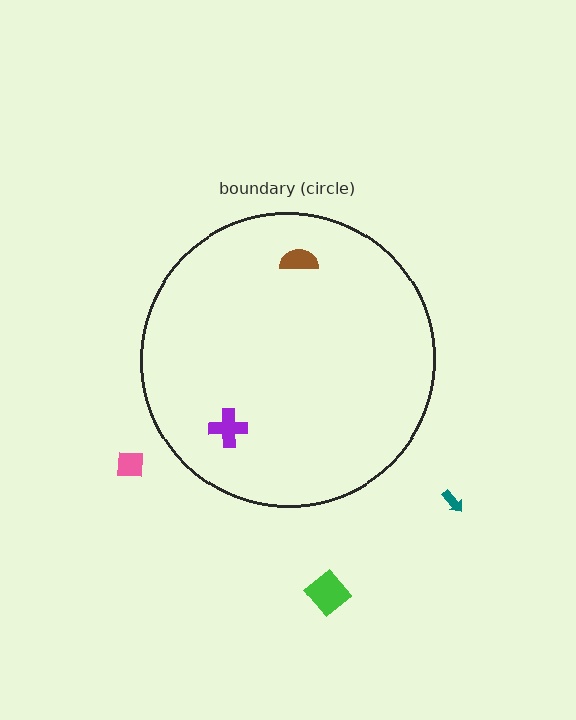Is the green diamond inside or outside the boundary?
Outside.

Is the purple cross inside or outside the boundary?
Inside.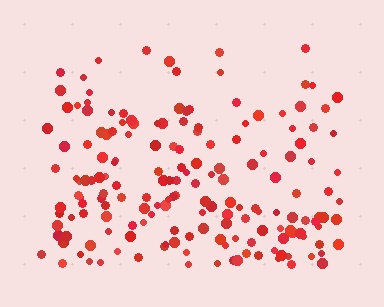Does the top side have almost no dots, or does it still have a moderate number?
Still a moderate number, just noticeably fewer than the bottom.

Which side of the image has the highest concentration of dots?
The bottom.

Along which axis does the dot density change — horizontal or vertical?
Vertical.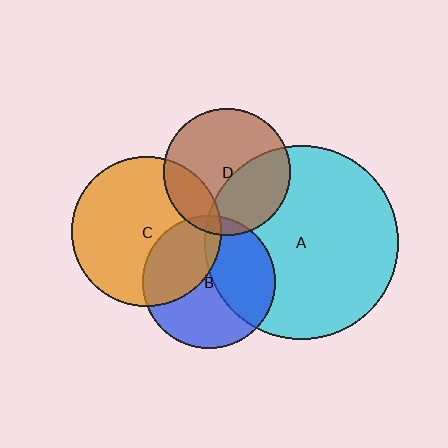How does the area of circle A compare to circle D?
Approximately 2.3 times.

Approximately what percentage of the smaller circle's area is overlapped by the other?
Approximately 40%.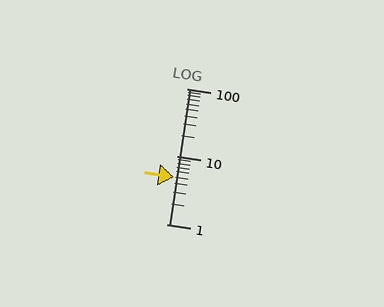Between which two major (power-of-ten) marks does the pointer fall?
The pointer is between 1 and 10.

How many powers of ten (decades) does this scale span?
The scale spans 2 decades, from 1 to 100.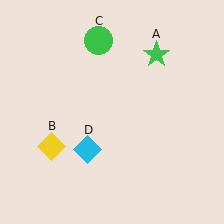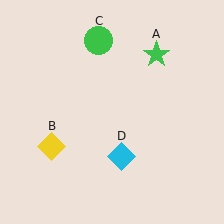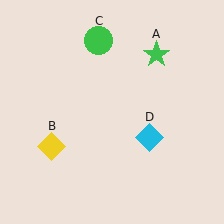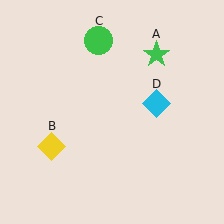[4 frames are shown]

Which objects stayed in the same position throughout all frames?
Green star (object A) and yellow diamond (object B) and green circle (object C) remained stationary.